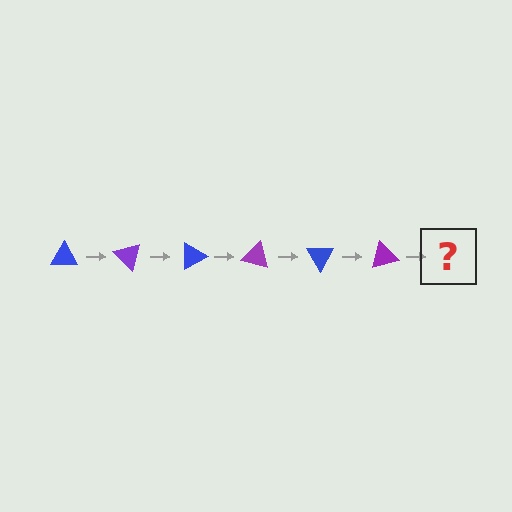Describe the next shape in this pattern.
It should be a blue triangle, rotated 270 degrees from the start.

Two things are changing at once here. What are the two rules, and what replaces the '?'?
The two rules are that it rotates 45 degrees each step and the color cycles through blue and purple. The '?' should be a blue triangle, rotated 270 degrees from the start.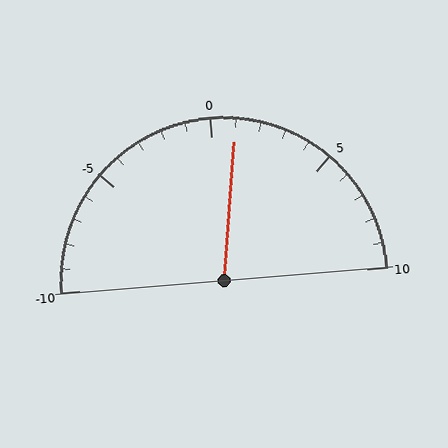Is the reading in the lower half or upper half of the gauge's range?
The reading is in the upper half of the range (-10 to 10).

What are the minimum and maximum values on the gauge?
The gauge ranges from -10 to 10.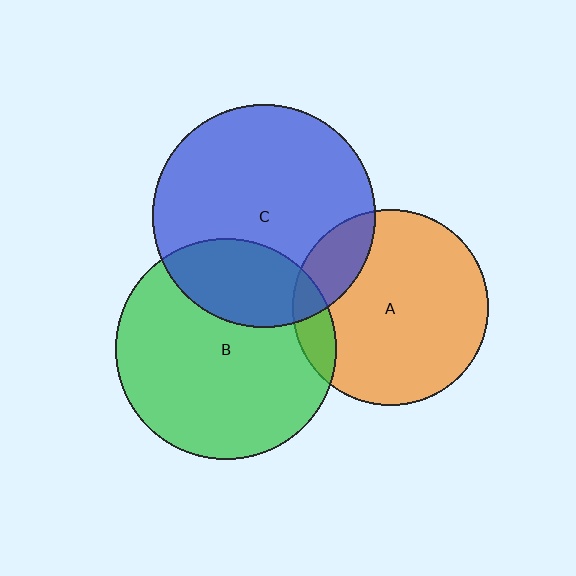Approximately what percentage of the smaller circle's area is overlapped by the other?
Approximately 10%.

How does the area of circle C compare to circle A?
Approximately 1.3 times.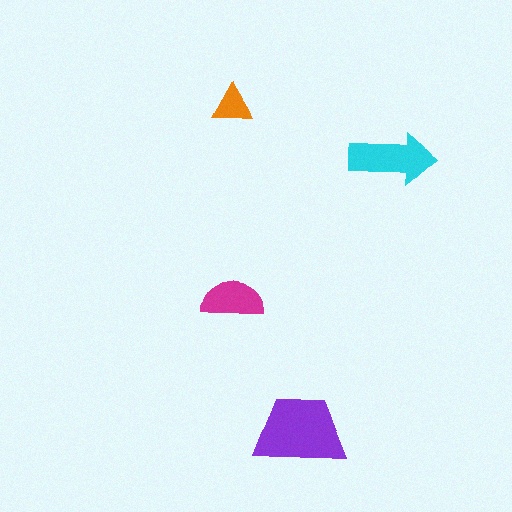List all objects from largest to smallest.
The purple trapezoid, the cyan arrow, the magenta semicircle, the orange triangle.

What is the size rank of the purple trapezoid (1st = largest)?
1st.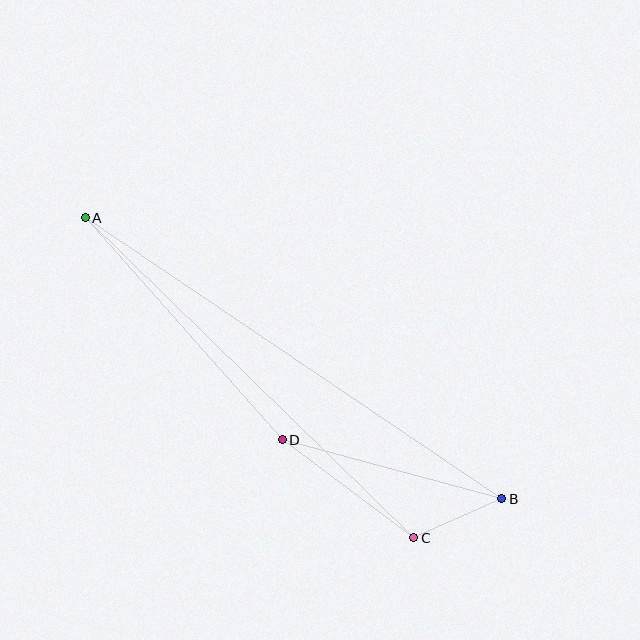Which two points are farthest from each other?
Points A and B are farthest from each other.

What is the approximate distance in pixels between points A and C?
The distance between A and C is approximately 459 pixels.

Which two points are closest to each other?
Points B and C are closest to each other.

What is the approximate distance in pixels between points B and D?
The distance between B and D is approximately 227 pixels.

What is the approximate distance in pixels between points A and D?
The distance between A and D is approximately 297 pixels.